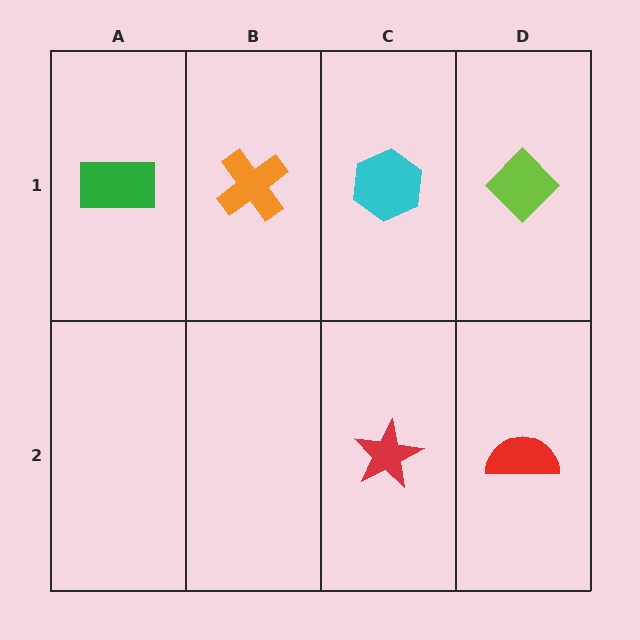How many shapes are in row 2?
2 shapes.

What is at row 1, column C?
A cyan hexagon.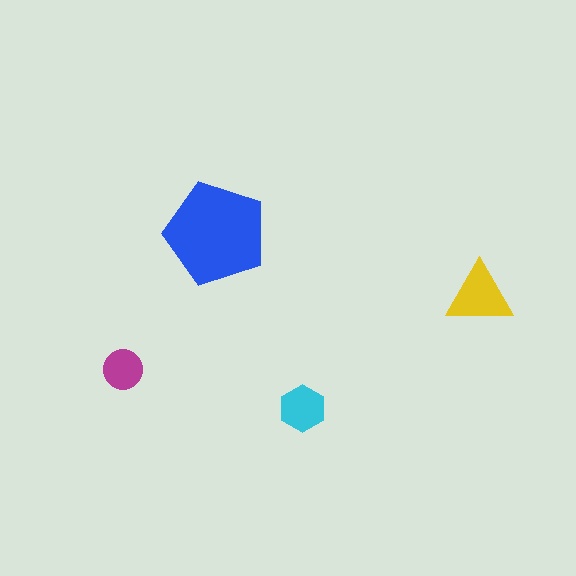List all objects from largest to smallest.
The blue pentagon, the yellow triangle, the cyan hexagon, the magenta circle.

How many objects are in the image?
There are 4 objects in the image.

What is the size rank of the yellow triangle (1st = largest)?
2nd.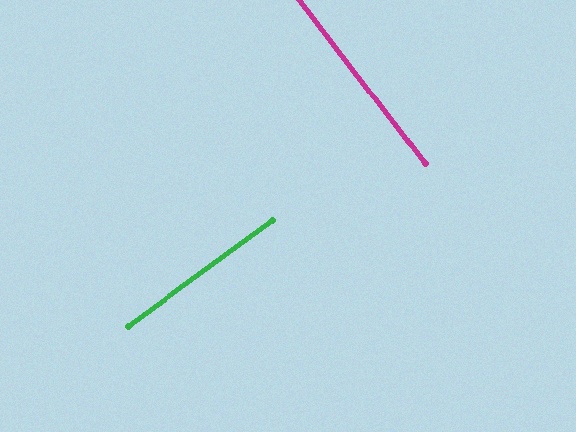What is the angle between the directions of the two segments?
Approximately 89 degrees.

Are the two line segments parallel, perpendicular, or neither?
Perpendicular — they meet at approximately 89°.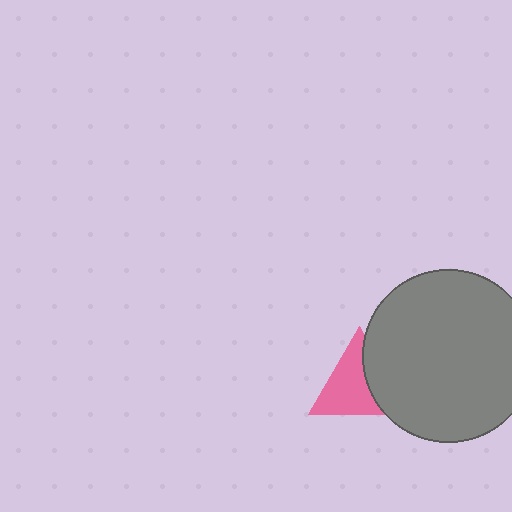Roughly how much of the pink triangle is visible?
Most of it is visible (roughly 65%).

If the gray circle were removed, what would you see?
You would see the complete pink triangle.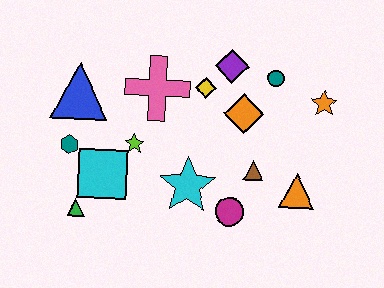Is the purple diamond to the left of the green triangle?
No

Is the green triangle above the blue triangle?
No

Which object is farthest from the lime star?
The orange star is farthest from the lime star.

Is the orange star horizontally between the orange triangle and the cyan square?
No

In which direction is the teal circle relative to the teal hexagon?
The teal circle is to the right of the teal hexagon.